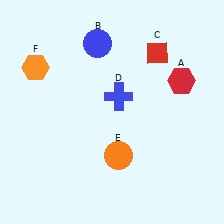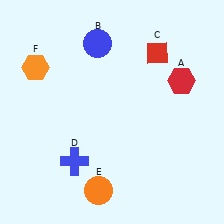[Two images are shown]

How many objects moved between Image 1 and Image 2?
2 objects moved between the two images.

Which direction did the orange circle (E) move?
The orange circle (E) moved down.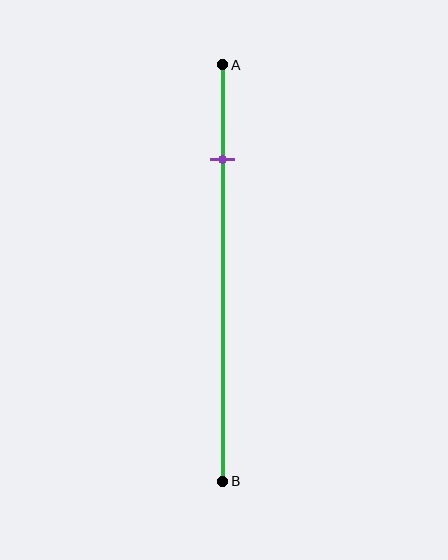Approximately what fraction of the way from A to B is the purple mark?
The purple mark is approximately 25% of the way from A to B.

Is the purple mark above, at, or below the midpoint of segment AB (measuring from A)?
The purple mark is above the midpoint of segment AB.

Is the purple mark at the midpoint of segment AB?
No, the mark is at about 25% from A, not at the 50% midpoint.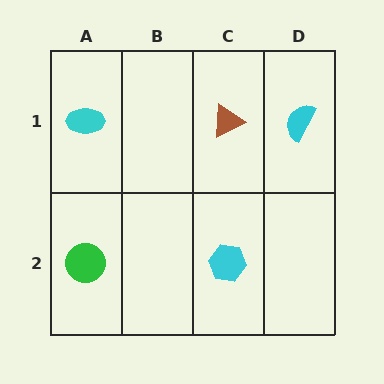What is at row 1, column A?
A cyan ellipse.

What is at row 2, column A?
A green circle.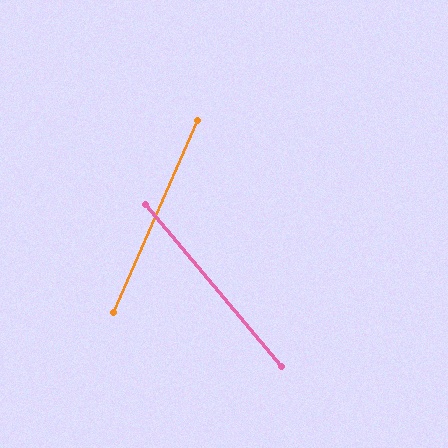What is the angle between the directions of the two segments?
Approximately 64 degrees.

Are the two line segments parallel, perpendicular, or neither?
Neither parallel nor perpendicular — they differ by about 64°.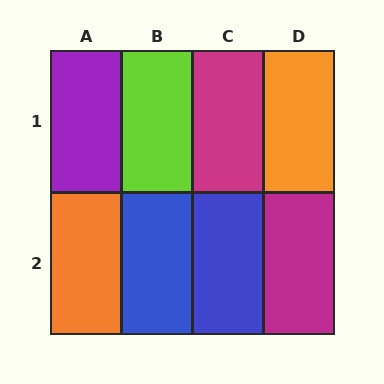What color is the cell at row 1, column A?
Purple.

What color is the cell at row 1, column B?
Lime.